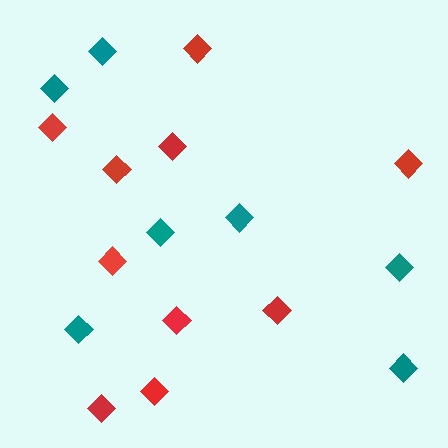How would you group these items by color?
There are 2 groups: one group of red diamonds (10) and one group of teal diamonds (7).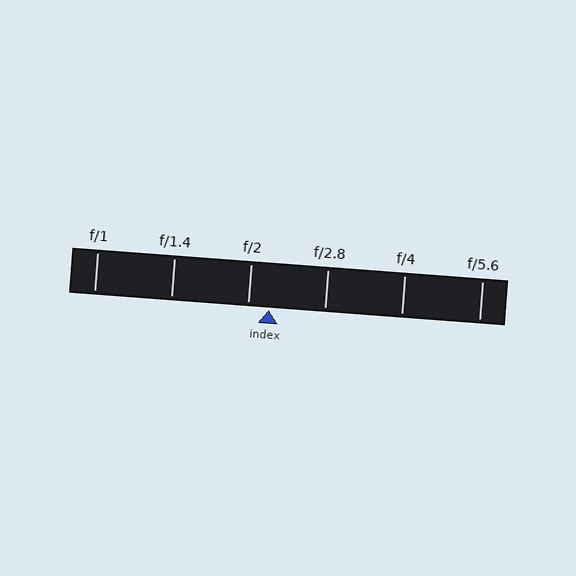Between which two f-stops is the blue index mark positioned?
The index mark is between f/2 and f/2.8.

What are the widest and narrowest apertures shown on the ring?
The widest aperture shown is f/1 and the narrowest is f/5.6.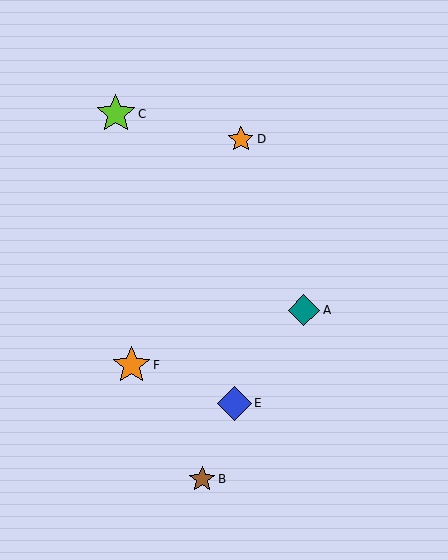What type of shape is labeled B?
Shape B is a brown star.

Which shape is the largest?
The lime star (labeled C) is the largest.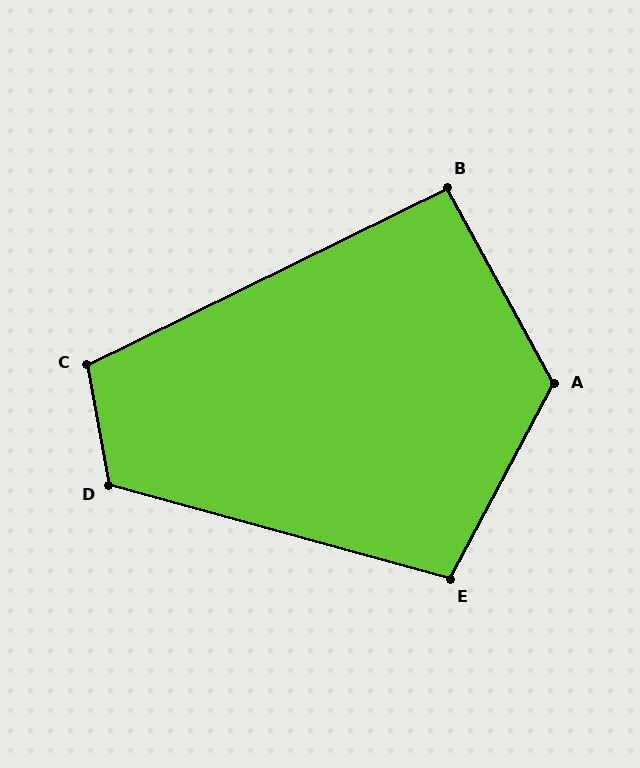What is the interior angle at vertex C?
Approximately 106 degrees (obtuse).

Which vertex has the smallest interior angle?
B, at approximately 92 degrees.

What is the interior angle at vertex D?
Approximately 116 degrees (obtuse).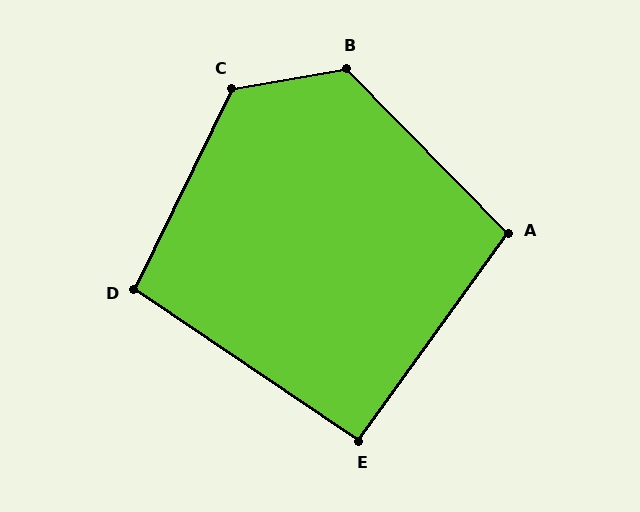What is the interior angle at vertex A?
Approximately 100 degrees (obtuse).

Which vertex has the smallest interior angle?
E, at approximately 92 degrees.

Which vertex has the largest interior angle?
C, at approximately 126 degrees.